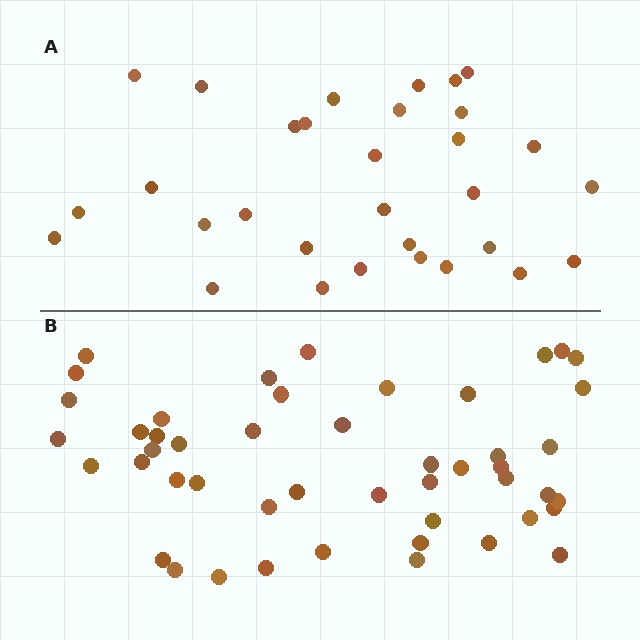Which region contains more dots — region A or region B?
Region B (the bottom region) has more dots.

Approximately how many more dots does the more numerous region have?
Region B has approximately 15 more dots than region A.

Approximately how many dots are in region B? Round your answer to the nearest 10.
About 50 dots. (The exact count is 48, which rounds to 50.)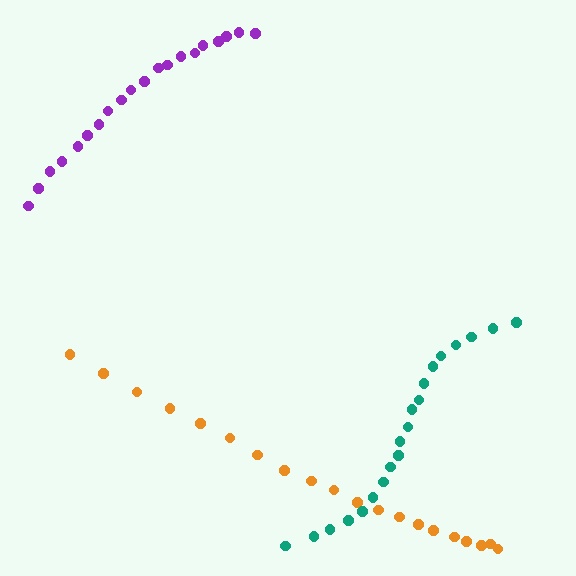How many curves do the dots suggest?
There are 3 distinct paths.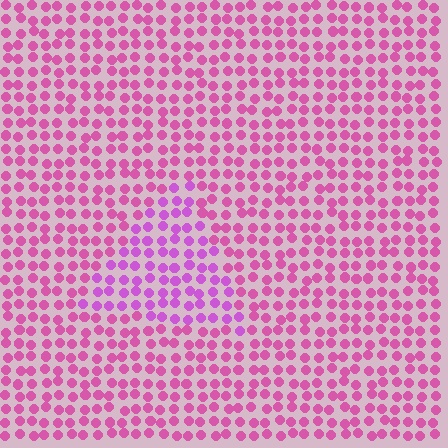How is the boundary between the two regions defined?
The boundary is defined purely by a slight shift in hue (about 27 degrees). Spacing, size, and orientation are identical on both sides.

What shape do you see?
I see a triangle.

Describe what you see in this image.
The image is filled with small pink elements in a uniform arrangement. A triangle-shaped region is visible where the elements are tinted to a slightly different hue, forming a subtle color boundary.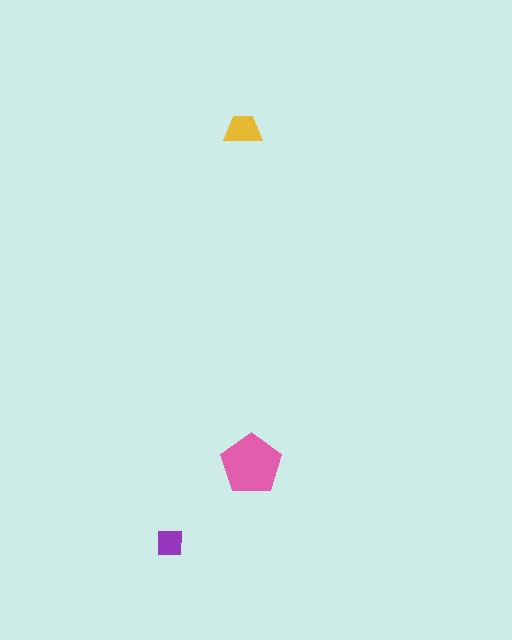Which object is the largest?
The pink pentagon.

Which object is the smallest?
The purple square.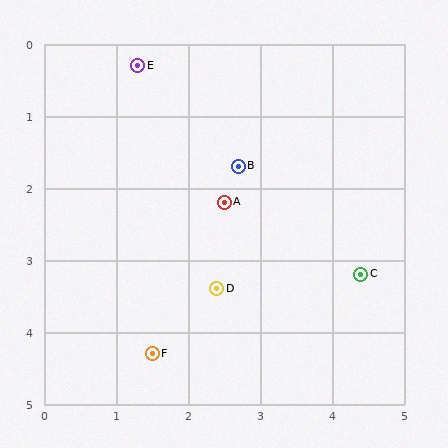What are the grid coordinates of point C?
Point C is at approximately (4.4, 3.2).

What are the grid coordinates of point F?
Point F is at approximately (1.5, 4.3).